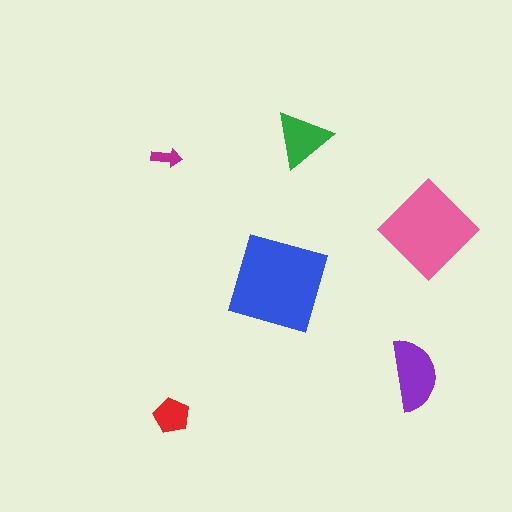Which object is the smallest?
The magenta arrow.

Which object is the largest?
The blue square.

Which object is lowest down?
The red pentagon is bottommost.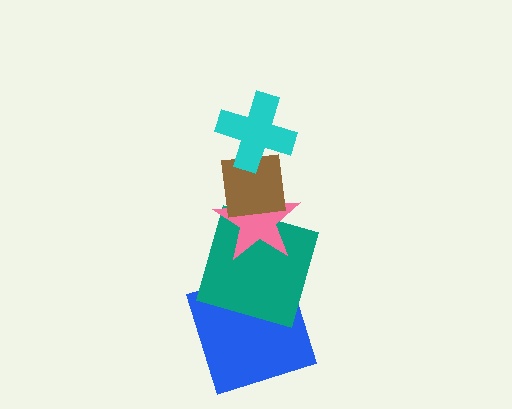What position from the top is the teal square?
The teal square is 4th from the top.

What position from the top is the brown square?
The brown square is 2nd from the top.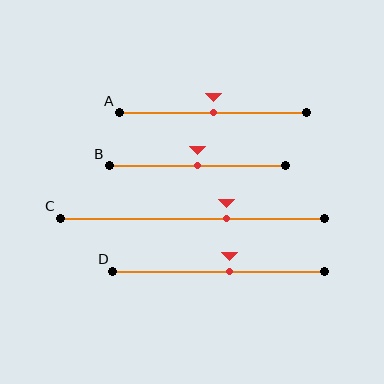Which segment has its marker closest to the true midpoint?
Segment A has its marker closest to the true midpoint.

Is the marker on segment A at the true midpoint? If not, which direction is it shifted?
Yes, the marker on segment A is at the true midpoint.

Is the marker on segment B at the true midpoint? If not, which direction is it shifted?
Yes, the marker on segment B is at the true midpoint.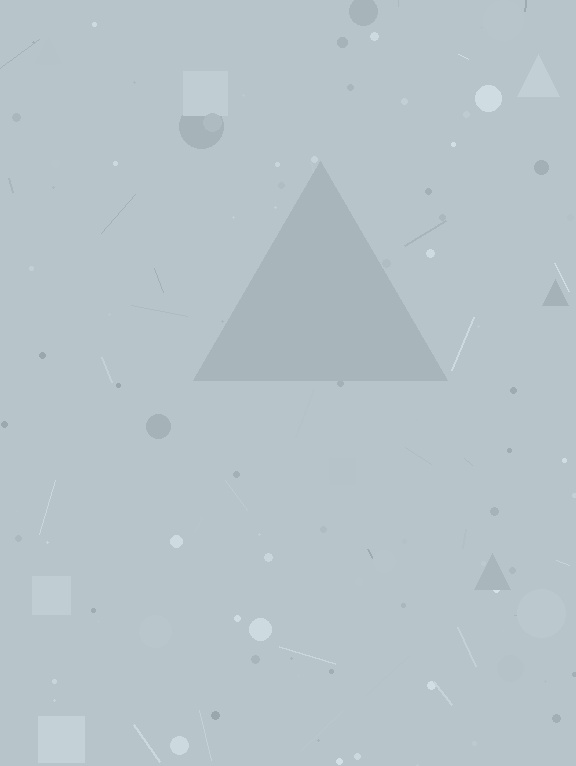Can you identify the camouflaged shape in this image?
The camouflaged shape is a triangle.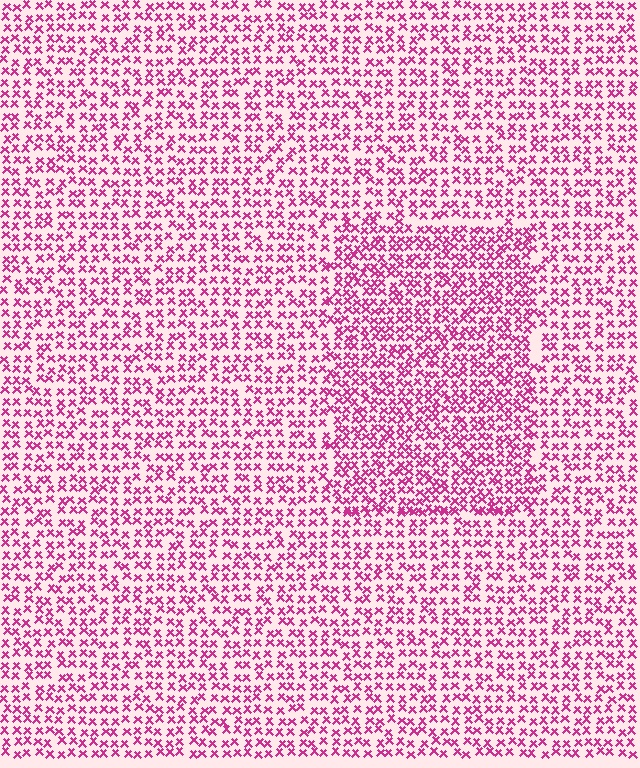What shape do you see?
I see a rectangle.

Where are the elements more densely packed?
The elements are more densely packed inside the rectangle boundary.